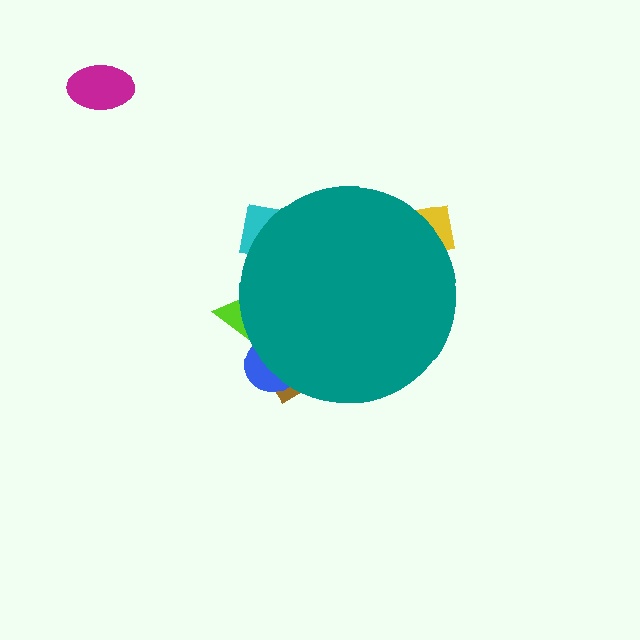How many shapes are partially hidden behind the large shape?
5 shapes are partially hidden.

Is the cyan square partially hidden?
Yes, the cyan square is partially hidden behind the teal circle.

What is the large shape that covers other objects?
A teal circle.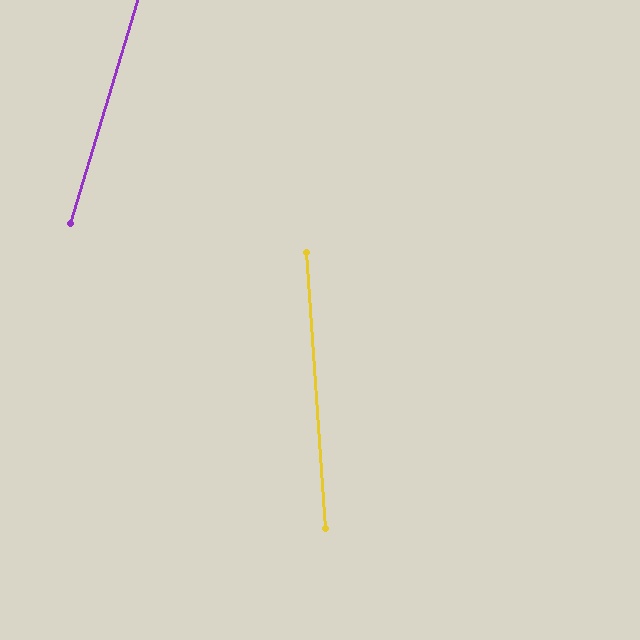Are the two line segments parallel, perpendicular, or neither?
Neither parallel nor perpendicular — they differ by about 21°.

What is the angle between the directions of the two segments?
Approximately 21 degrees.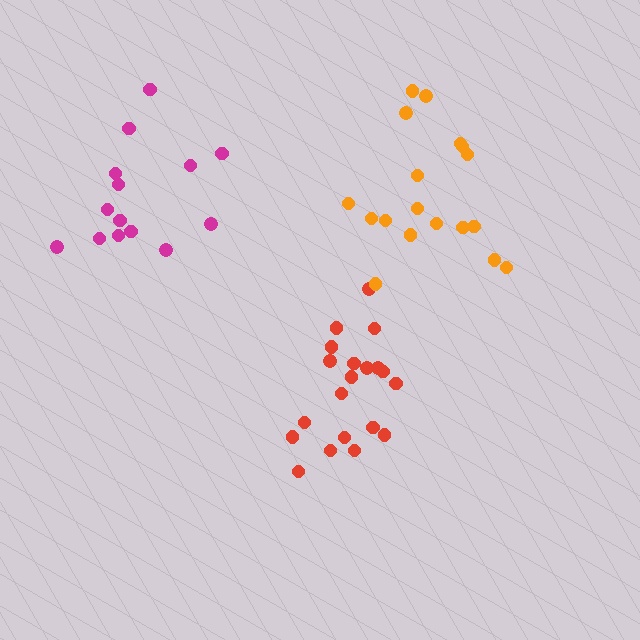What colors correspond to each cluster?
The clusters are colored: magenta, red, orange.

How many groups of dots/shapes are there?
There are 3 groups.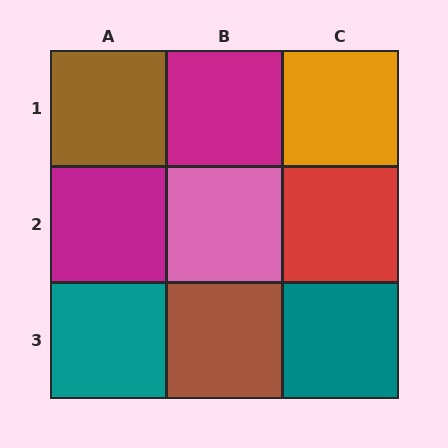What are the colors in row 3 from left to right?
Teal, brown, teal.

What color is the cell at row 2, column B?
Pink.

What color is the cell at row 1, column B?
Magenta.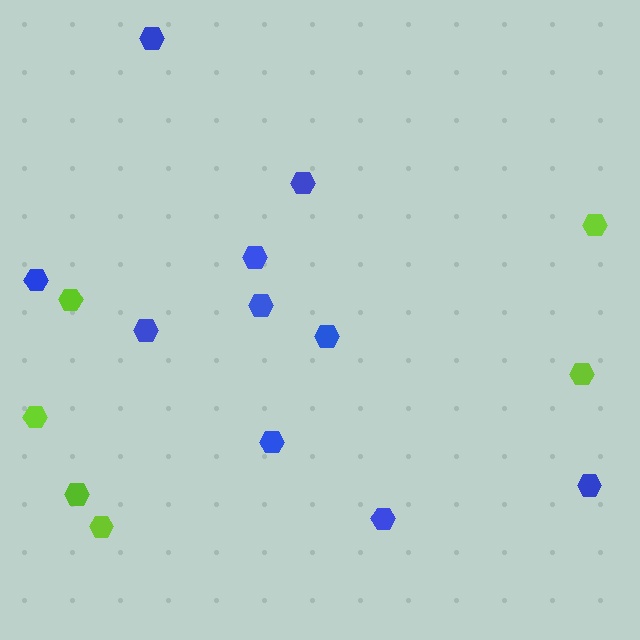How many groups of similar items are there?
There are 2 groups: one group of blue hexagons (10) and one group of lime hexagons (6).